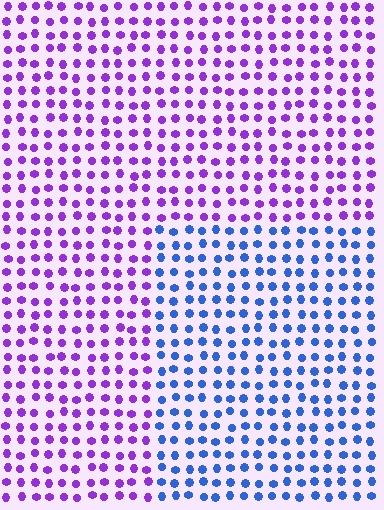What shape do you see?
I see a rectangle.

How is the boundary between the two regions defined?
The boundary is defined purely by a slight shift in hue (about 56 degrees). Spacing, size, and orientation are identical on both sides.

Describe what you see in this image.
The image is filled with small purple elements in a uniform arrangement. A rectangle-shaped region is visible where the elements are tinted to a slightly different hue, forming a subtle color boundary.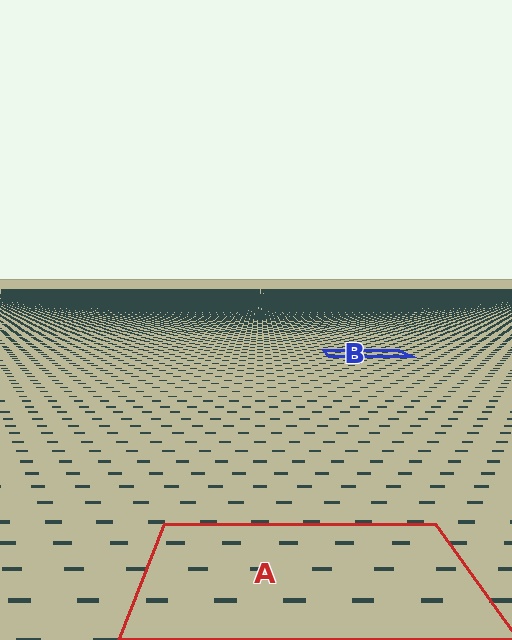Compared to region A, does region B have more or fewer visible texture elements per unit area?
Region B has more texture elements per unit area — they are packed more densely because it is farther away.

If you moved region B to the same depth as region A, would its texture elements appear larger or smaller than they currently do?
They would appear larger. At a closer depth, the same texture elements are projected at a bigger on-screen size.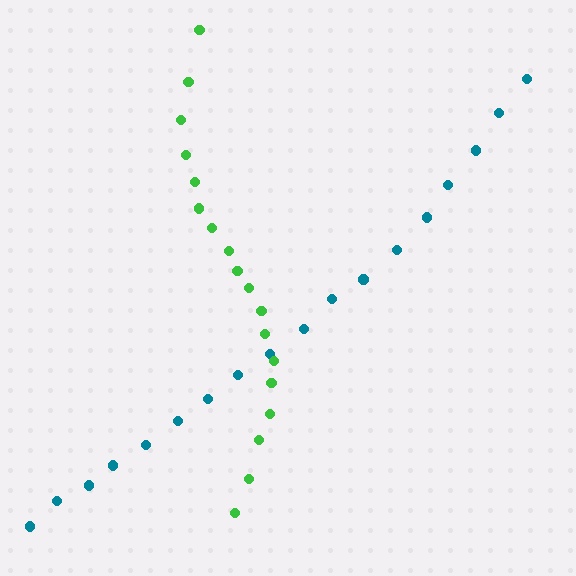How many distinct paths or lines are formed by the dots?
There are 2 distinct paths.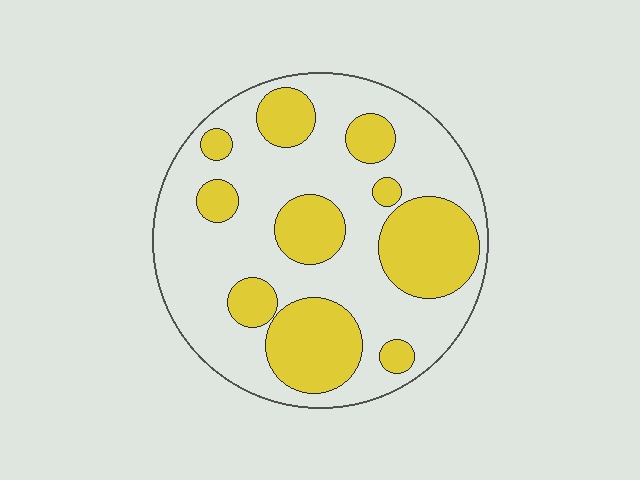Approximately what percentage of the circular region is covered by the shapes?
Approximately 35%.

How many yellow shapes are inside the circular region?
10.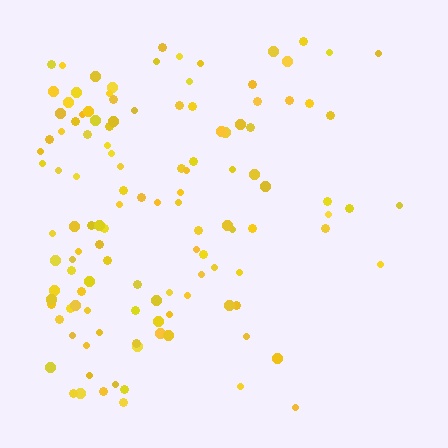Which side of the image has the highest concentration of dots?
The left.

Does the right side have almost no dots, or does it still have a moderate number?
Still a moderate number, just noticeably fewer than the left.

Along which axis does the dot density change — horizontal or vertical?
Horizontal.